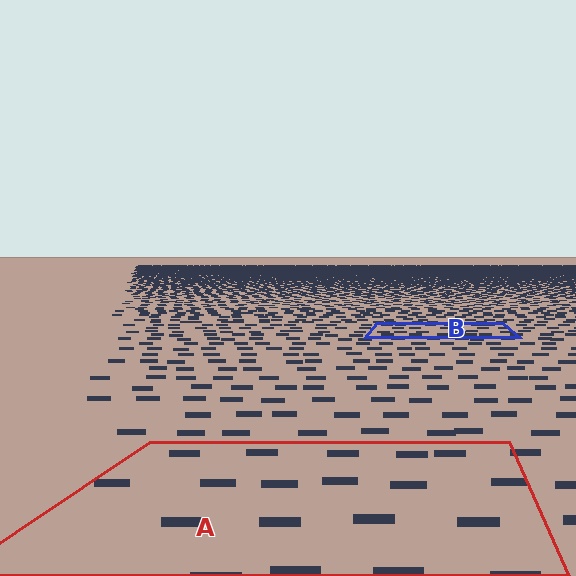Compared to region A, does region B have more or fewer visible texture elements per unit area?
Region B has more texture elements per unit area — they are packed more densely because it is farther away.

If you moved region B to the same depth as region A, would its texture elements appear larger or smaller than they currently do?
They would appear larger. At a closer depth, the same texture elements are projected at a bigger on-screen size.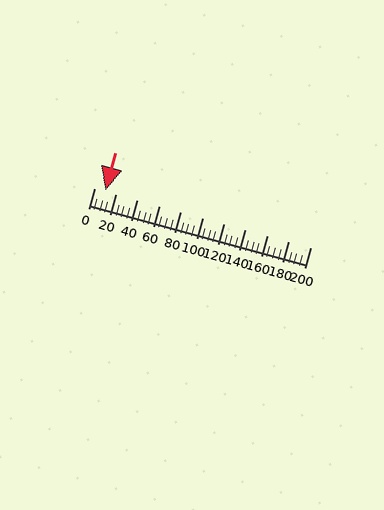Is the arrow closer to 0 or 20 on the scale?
The arrow is closer to 20.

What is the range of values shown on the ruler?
The ruler shows values from 0 to 200.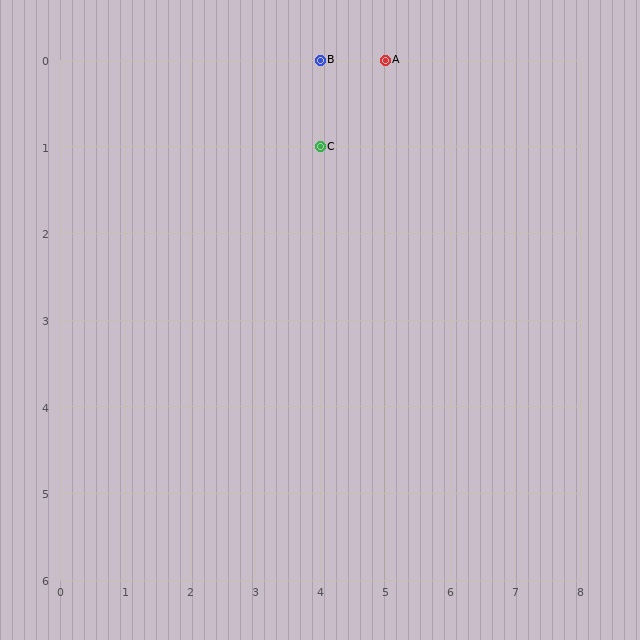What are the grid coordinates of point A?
Point A is at grid coordinates (5, 0).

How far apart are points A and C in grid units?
Points A and C are 1 column and 1 row apart (about 1.4 grid units diagonally).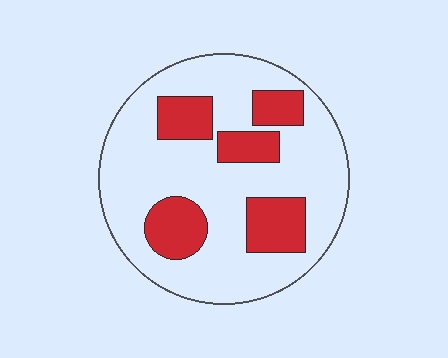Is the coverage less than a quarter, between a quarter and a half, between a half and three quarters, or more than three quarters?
Between a quarter and a half.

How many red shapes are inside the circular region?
5.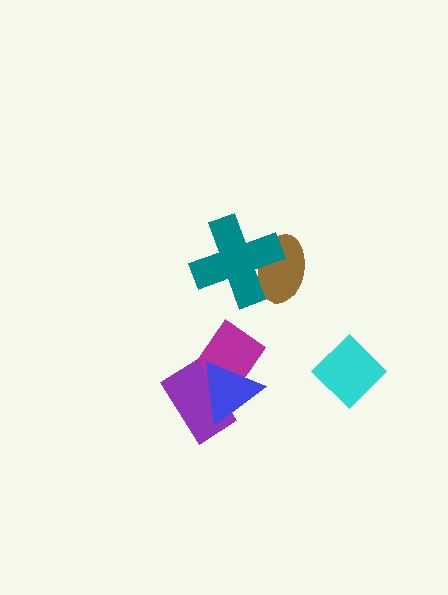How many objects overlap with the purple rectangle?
2 objects overlap with the purple rectangle.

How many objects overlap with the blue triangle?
2 objects overlap with the blue triangle.